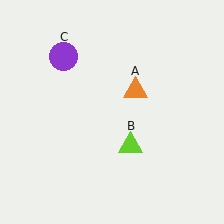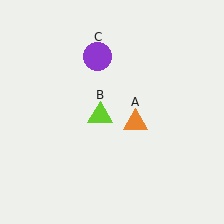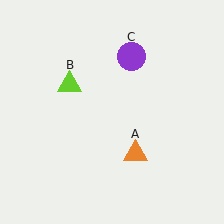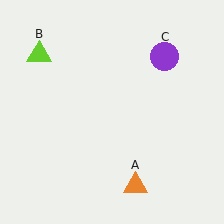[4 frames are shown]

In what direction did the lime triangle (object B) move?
The lime triangle (object B) moved up and to the left.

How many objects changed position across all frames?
3 objects changed position: orange triangle (object A), lime triangle (object B), purple circle (object C).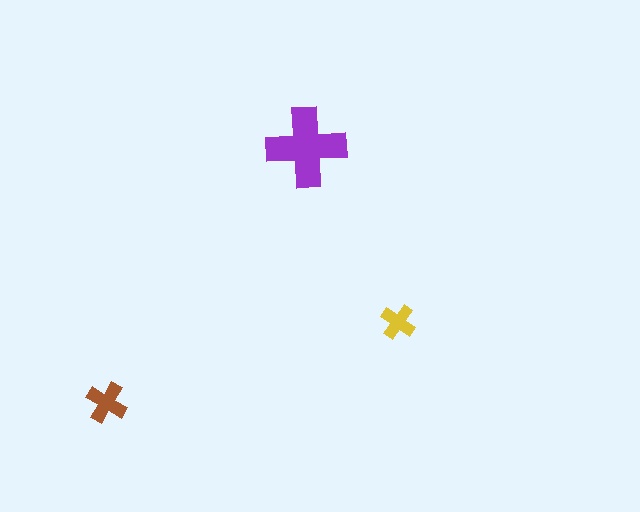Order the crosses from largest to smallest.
the purple one, the brown one, the yellow one.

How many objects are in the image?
There are 3 objects in the image.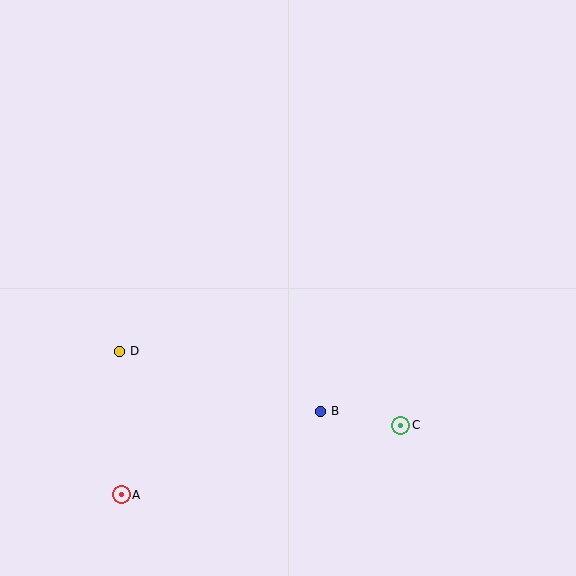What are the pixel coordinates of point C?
Point C is at (401, 425).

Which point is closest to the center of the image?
Point B at (320, 411) is closest to the center.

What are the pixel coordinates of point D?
Point D is at (119, 351).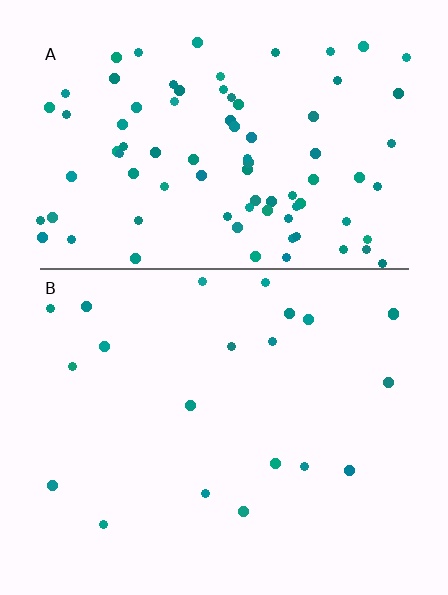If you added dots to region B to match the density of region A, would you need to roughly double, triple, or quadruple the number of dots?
Approximately quadruple.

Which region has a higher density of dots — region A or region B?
A (the top).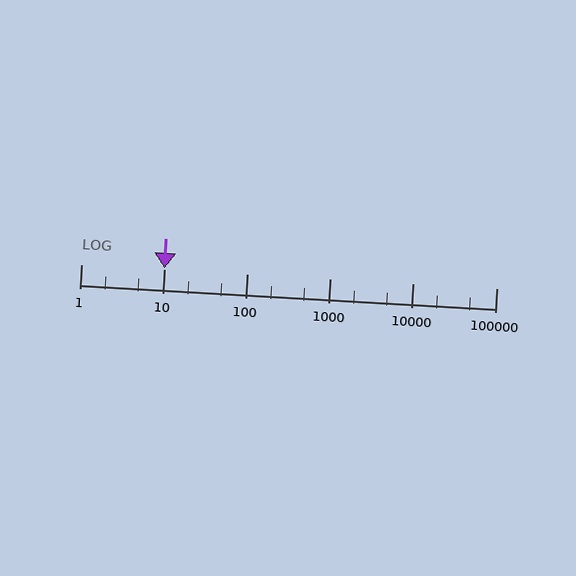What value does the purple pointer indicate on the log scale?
The pointer indicates approximately 10.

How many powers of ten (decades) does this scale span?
The scale spans 5 decades, from 1 to 100000.